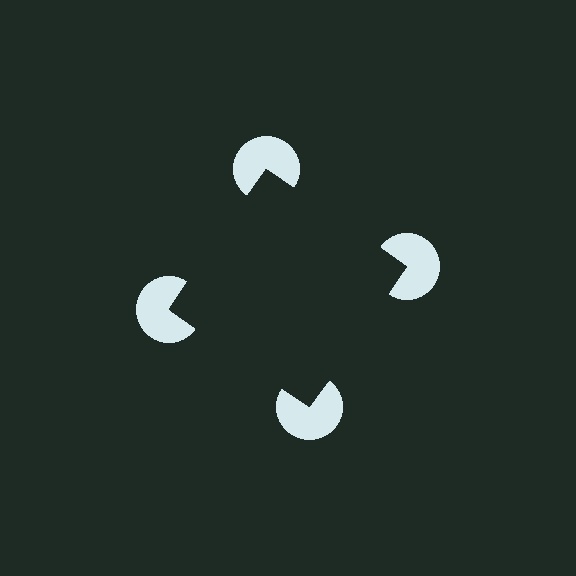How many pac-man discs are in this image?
There are 4 — one at each vertex of the illusory square.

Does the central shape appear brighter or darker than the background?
It typically appears slightly darker than the background, even though no actual brightness change is drawn.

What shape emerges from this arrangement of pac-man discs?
An illusory square — its edges are inferred from the aligned wedge cuts in the pac-man discs, not physically drawn.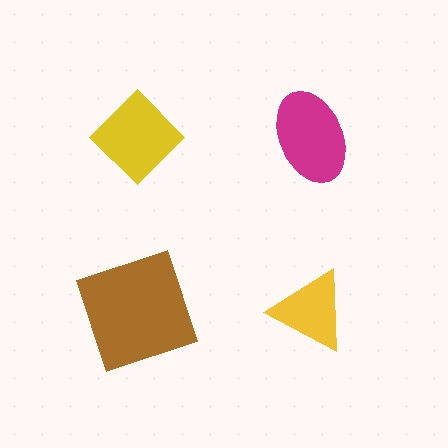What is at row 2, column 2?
A yellow triangle.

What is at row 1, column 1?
A yellow diamond.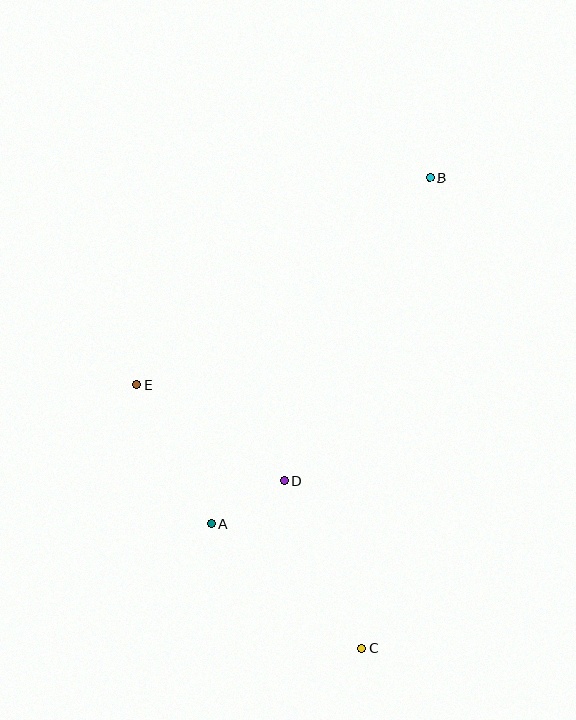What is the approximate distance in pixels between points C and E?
The distance between C and E is approximately 347 pixels.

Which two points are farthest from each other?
Points B and C are farthest from each other.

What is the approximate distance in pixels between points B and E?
The distance between B and E is approximately 359 pixels.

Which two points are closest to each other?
Points A and D are closest to each other.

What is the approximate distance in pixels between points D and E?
The distance between D and E is approximately 176 pixels.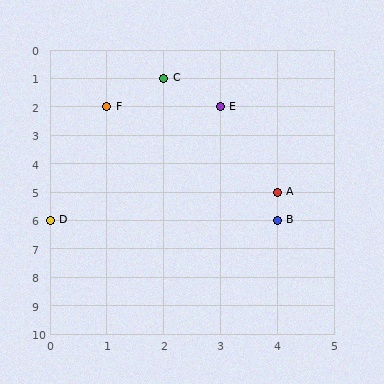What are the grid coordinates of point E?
Point E is at grid coordinates (3, 2).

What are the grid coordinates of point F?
Point F is at grid coordinates (1, 2).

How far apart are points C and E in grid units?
Points C and E are 1 column and 1 row apart (about 1.4 grid units diagonally).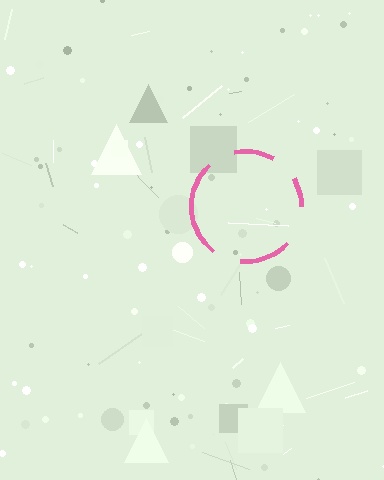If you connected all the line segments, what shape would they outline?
They would outline a circle.